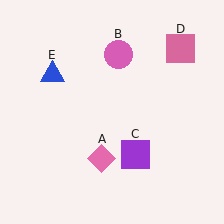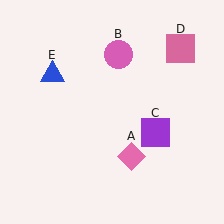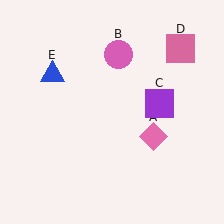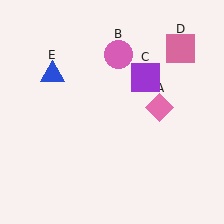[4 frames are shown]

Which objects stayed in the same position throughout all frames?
Pink circle (object B) and pink square (object D) and blue triangle (object E) remained stationary.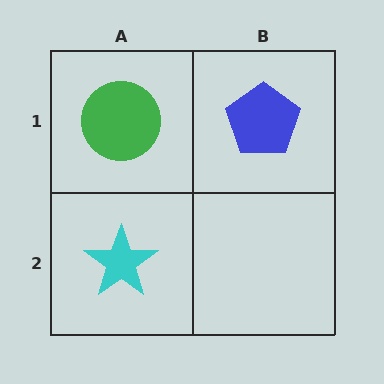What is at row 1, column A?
A green circle.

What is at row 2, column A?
A cyan star.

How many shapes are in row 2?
1 shape.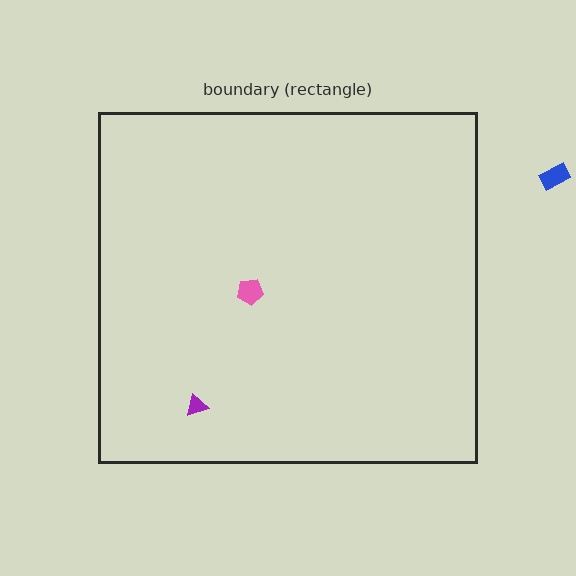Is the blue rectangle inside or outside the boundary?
Outside.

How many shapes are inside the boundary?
2 inside, 1 outside.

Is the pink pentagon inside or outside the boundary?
Inside.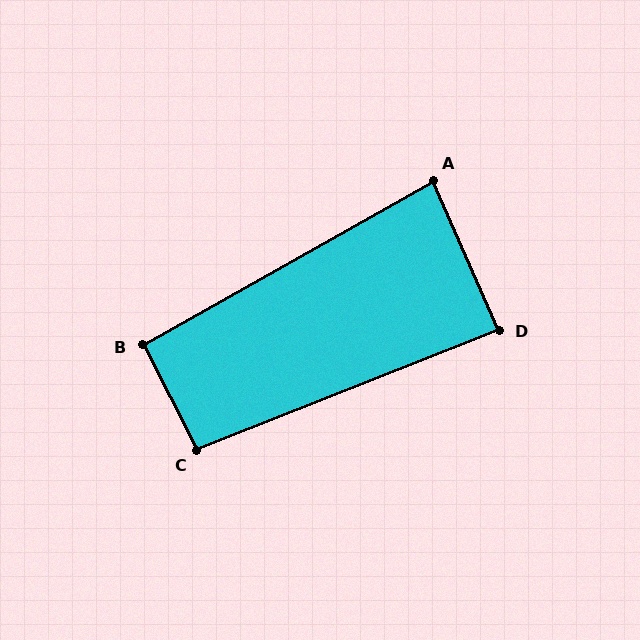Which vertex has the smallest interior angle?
A, at approximately 84 degrees.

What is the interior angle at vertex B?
Approximately 92 degrees (approximately right).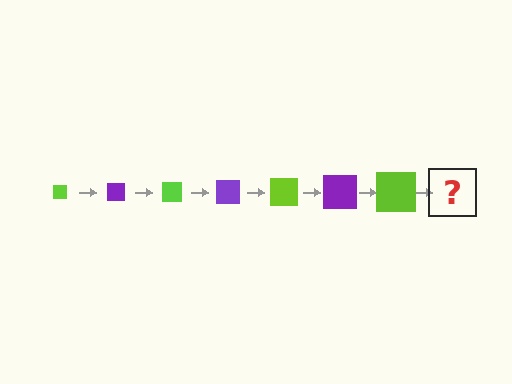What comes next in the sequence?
The next element should be a purple square, larger than the previous one.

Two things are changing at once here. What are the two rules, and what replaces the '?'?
The two rules are that the square grows larger each step and the color cycles through lime and purple. The '?' should be a purple square, larger than the previous one.